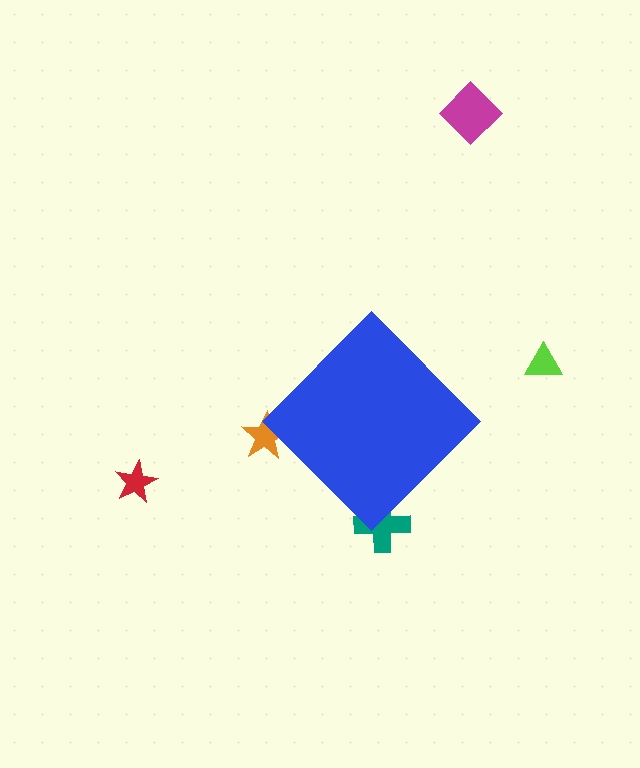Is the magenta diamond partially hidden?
No, the magenta diamond is fully visible.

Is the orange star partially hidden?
Yes, the orange star is partially hidden behind the blue diamond.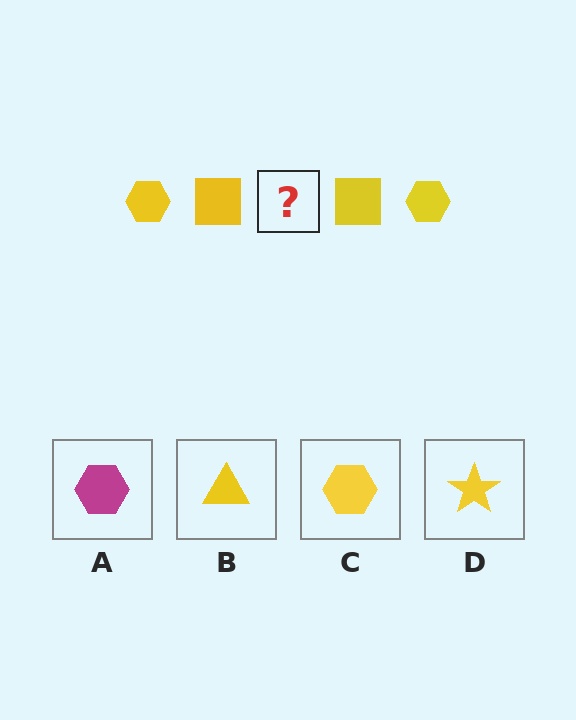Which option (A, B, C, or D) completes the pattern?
C.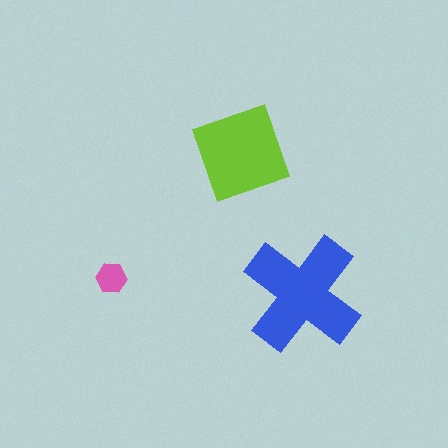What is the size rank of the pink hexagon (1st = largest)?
3rd.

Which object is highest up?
The lime diamond is topmost.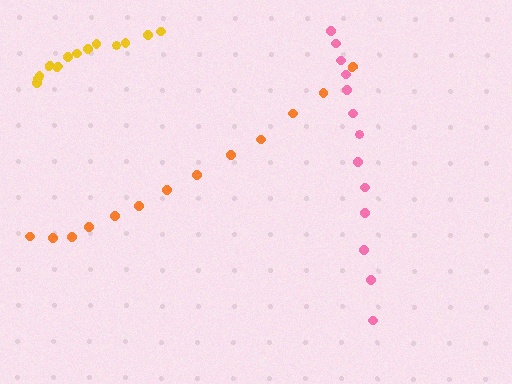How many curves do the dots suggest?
There are 3 distinct paths.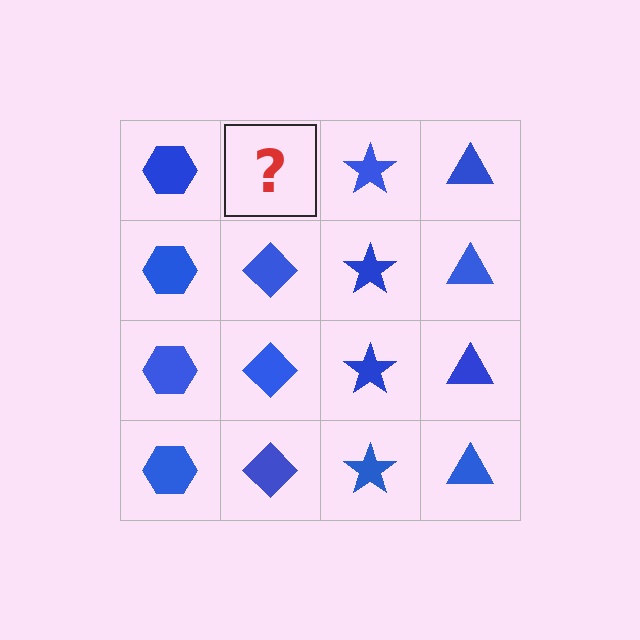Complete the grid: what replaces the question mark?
The question mark should be replaced with a blue diamond.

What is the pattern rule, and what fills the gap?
The rule is that each column has a consistent shape. The gap should be filled with a blue diamond.